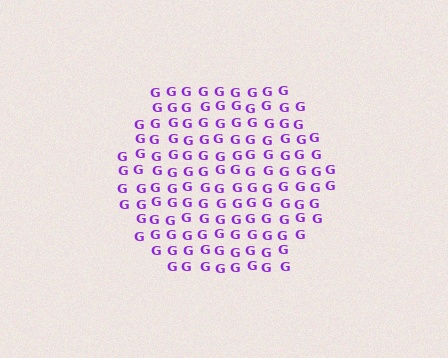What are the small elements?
The small elements are letter G's.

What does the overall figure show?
The overall figure shows a hexagon.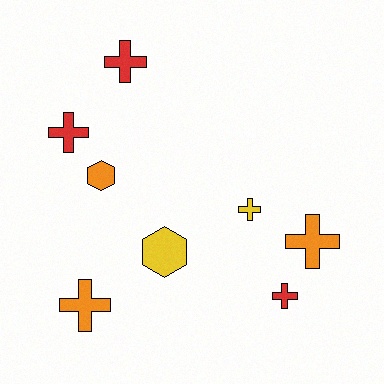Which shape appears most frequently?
Cross, with 6 objects.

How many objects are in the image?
There are 8 objects.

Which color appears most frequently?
Orange, with 3 objects.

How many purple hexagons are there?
There are no purple hexagons.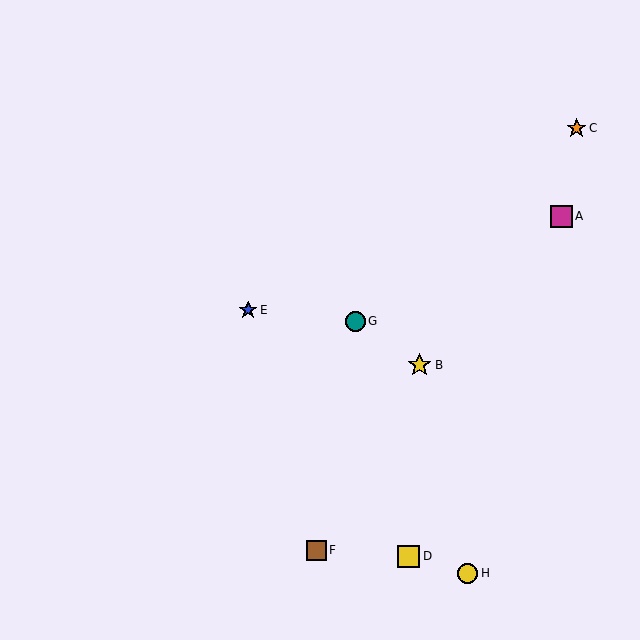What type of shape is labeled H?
Shape H is a yellow circle.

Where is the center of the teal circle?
The center of the teal circle is at (356, 321).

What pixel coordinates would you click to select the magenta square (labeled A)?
Click at (561, 216) to select the magenta square A.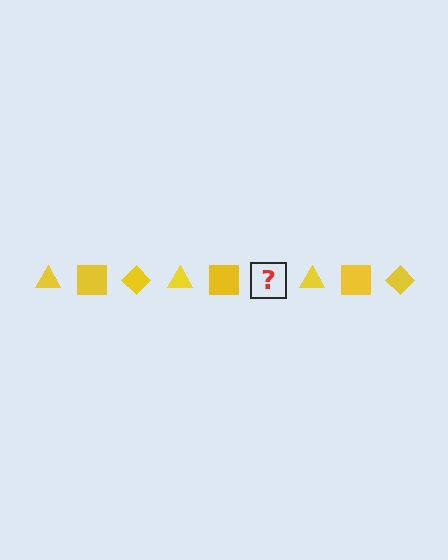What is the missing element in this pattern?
The missing element is a yellow diamond.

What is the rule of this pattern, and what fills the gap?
The rule is that the pattern cycles through triangle, square, diamond shapes in yellow. The gap should be filled with a yellow diamond.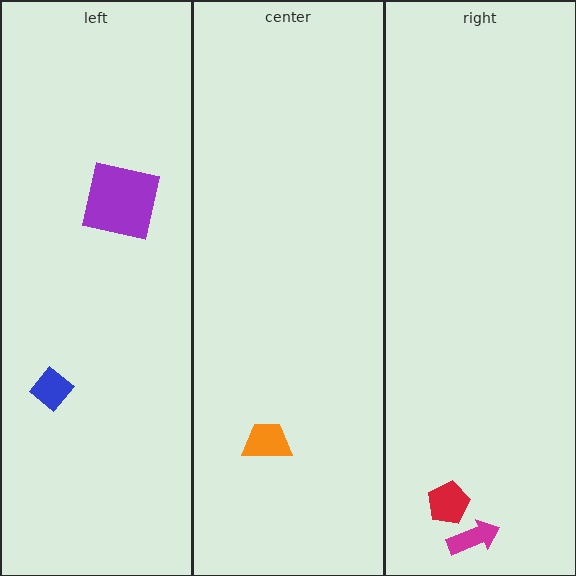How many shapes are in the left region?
2.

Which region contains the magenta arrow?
The right region.